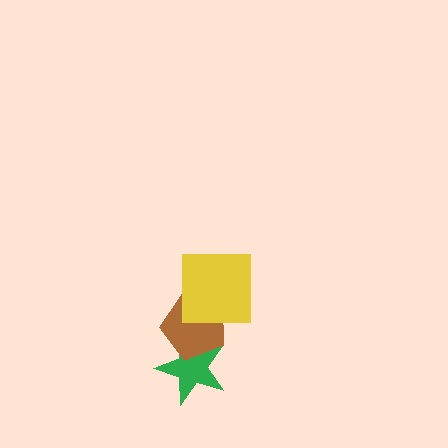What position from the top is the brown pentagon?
The brown pentagon is 2nd from the top.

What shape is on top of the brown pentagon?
The yellow square is on top of the brown pentagon.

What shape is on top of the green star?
The brown pentagon is on top of the green star.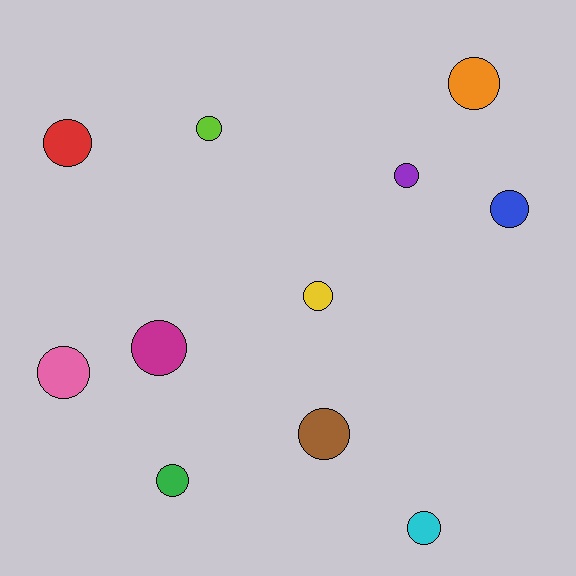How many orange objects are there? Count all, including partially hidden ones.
There is 1 orange object.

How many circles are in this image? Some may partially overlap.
There are 11 circles.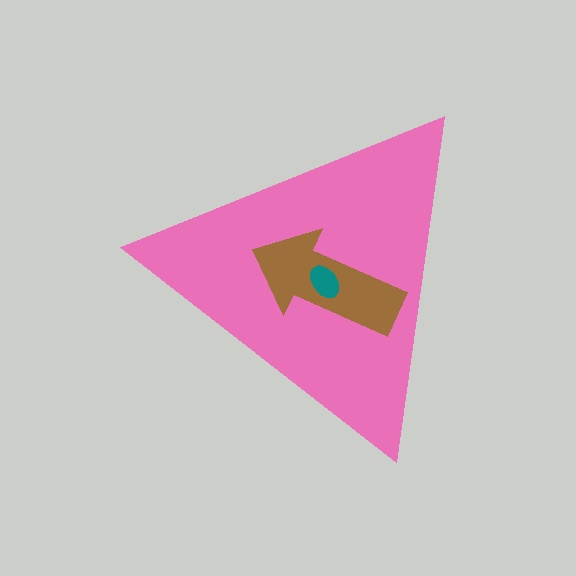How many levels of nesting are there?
3.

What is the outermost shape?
The pink triangle.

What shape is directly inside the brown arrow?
The teal ellipse.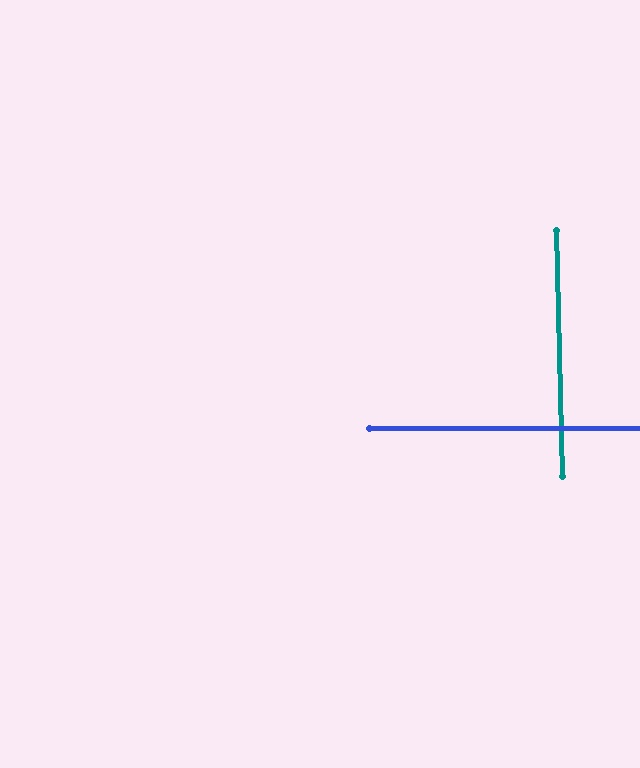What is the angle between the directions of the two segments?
Approximately 88 degrees.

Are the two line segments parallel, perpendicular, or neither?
Perpendicular — they meet at approximately 88°.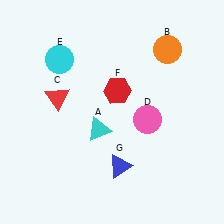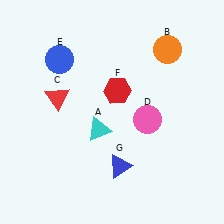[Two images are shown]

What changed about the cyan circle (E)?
In Image 1, E is cyan. In Image 2, it changed to blue.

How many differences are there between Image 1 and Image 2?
There is 1 difference between the two images.